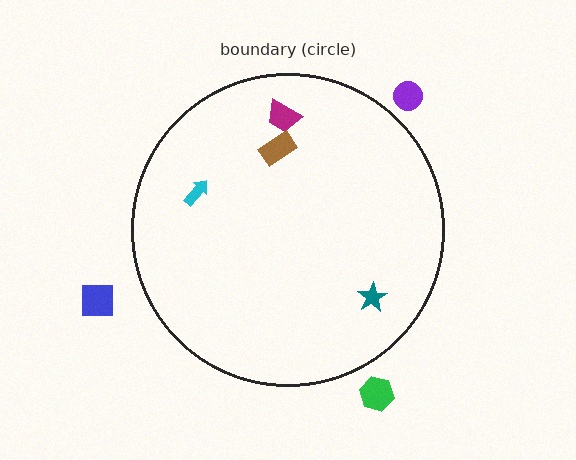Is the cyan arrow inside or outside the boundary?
Inside.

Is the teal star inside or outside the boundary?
Inside.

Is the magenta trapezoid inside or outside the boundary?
Inside.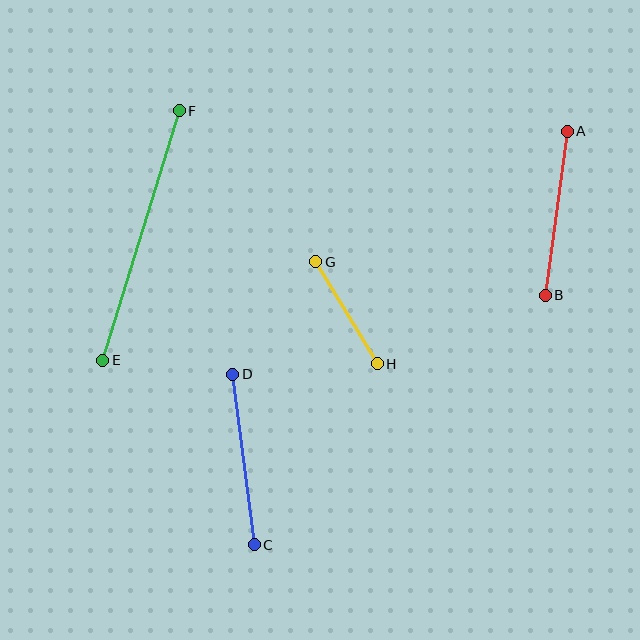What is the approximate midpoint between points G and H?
The midpoint is at approximately (346, 313) pixels.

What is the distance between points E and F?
The distance is approximately 261 pixels.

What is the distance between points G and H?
The distance is approximately 119 pixels.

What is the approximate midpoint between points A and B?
The midpoint is at approximately (556, 213) pixels.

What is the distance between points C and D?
The distance is approximately 172 pixels.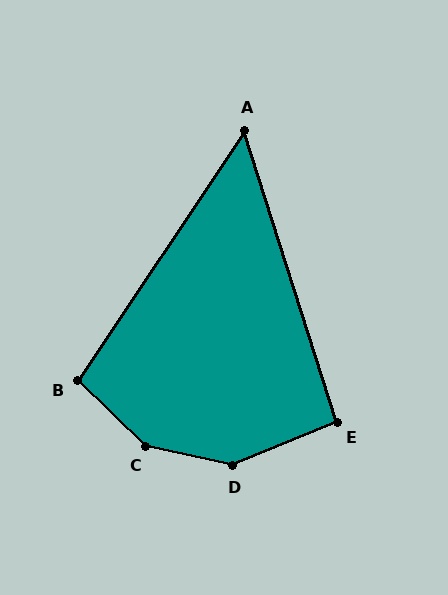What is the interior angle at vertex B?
Approximately 100 degrees (obtuse).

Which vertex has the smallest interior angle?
A, at approximately 51 degrees.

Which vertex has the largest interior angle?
C, at approximately 148 degrees.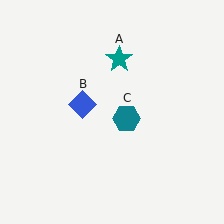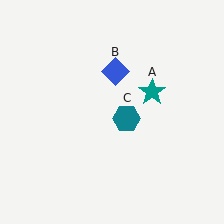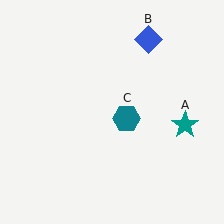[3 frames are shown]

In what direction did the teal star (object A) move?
The teal star (object A) moved down and to the right.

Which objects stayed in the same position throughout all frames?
Teal hexagon (object C) remained stationary.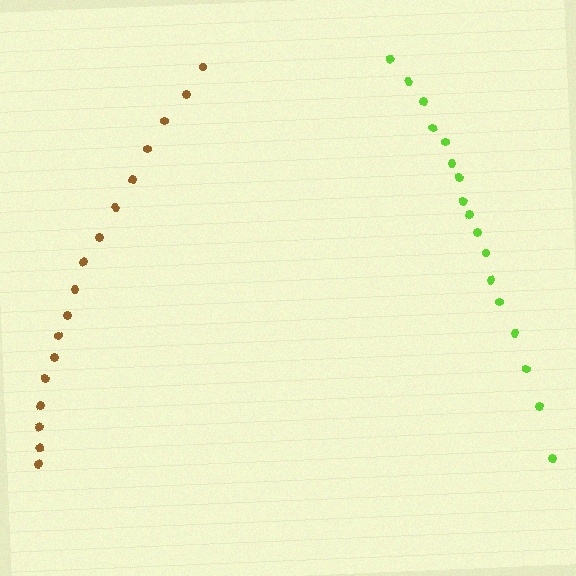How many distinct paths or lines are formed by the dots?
There are 2 distinct paths.